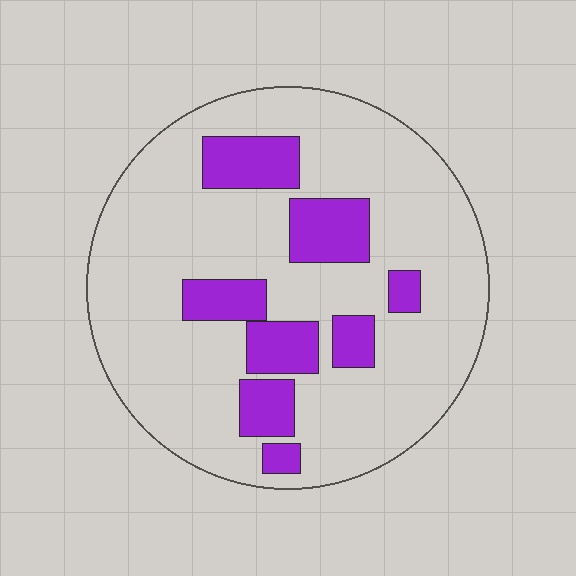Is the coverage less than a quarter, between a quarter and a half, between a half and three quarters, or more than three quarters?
Less than a quarter.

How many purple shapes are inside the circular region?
8.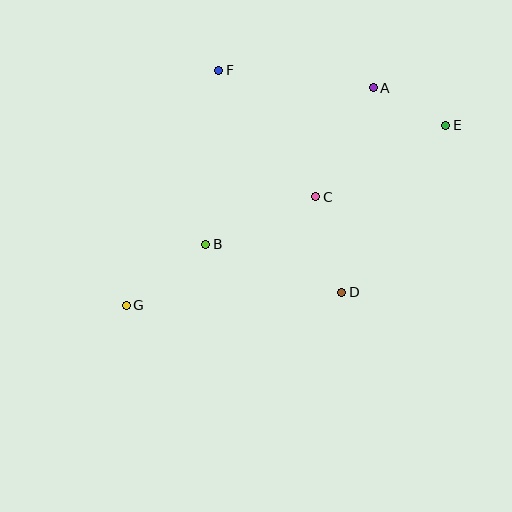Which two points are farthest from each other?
Points E and G are farthest from each other.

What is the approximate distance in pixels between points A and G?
The distance between A and G is approximately 329 pixels.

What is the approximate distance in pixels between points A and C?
The distance between A and C is approximately 123 pixels.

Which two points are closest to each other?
Points A and E are closest to each other.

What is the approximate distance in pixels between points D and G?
The distance between D and G is approximately 216 pixels.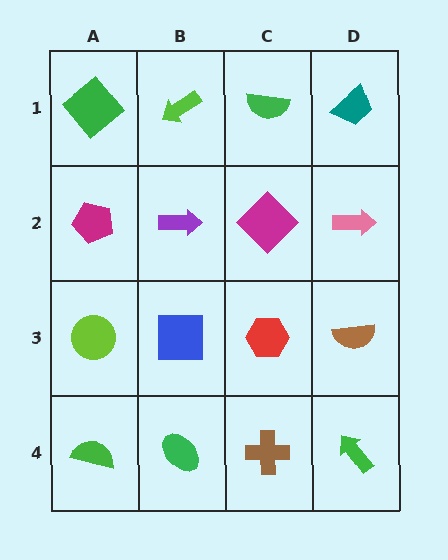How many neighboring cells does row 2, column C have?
4.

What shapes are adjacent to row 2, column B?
A lime arrow (row 1, column B), a blue square (row 3, column B), a magenta pentagon (row 2, column A), a magenta diamond (row 2, column C).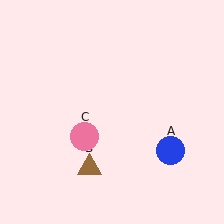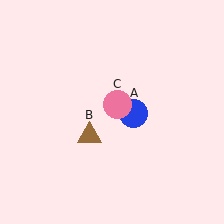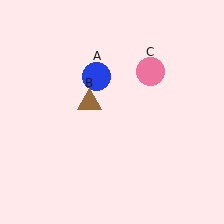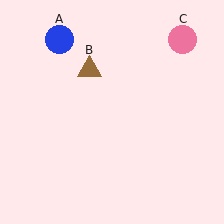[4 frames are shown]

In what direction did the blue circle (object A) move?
The blue circle (object A) moved up and to the left.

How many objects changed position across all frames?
3 objects changed position: blue circle (object A), brown triangle (object B), pink circle (object C).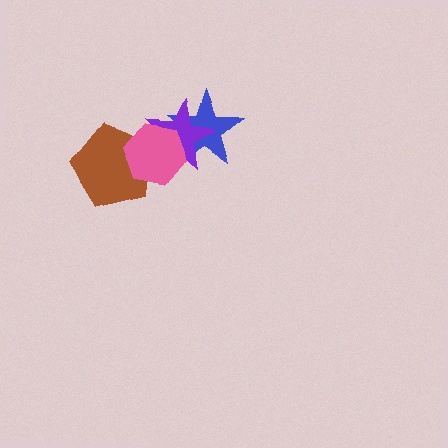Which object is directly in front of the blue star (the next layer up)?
The purple star is directly in front of the blue star.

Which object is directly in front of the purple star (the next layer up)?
The brown pentagon is directly in front of the purple star.